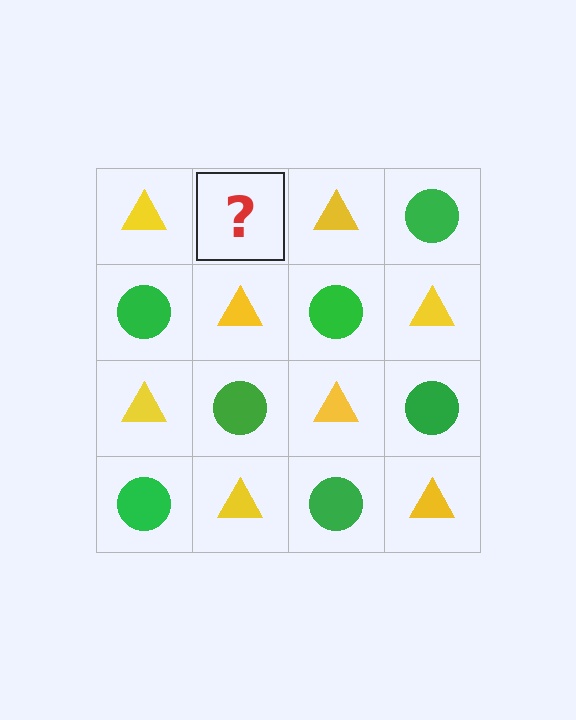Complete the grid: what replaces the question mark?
The question mark should be replaced with a green circle.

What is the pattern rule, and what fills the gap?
The rule is that it alternates yellow triangle and green circle in a checkerboard pattern. The gap should be filled with a green circle.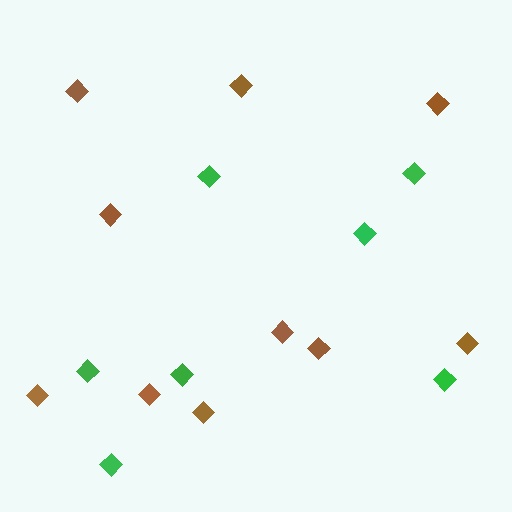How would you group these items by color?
There are 2 groups: one group of brown diamonds (10) and one group of green diamonds (7).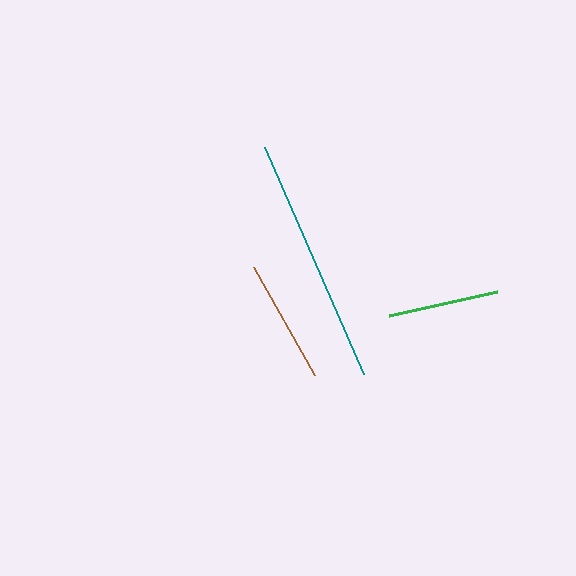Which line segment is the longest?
The teal line is the longest at approximately 248 pixels.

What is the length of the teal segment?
The teal segment is approximately 248 pixels long.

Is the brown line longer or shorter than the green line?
The brown line is longer than the green line.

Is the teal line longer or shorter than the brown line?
The teal line is longer than the brown line.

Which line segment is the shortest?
The green line is the shortest at approximately 110 pixels.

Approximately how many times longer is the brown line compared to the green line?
The brown line is approximately 1.1 times the length of the green line.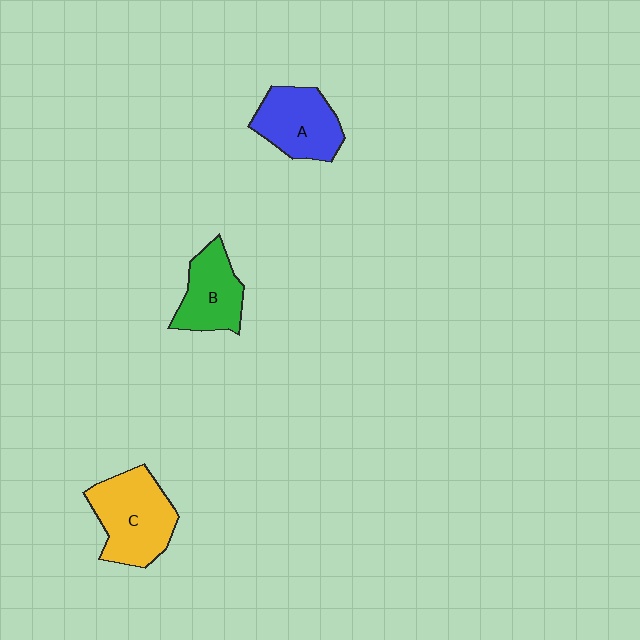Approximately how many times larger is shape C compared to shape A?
Approximately 1.2 times.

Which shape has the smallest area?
Shape B (green).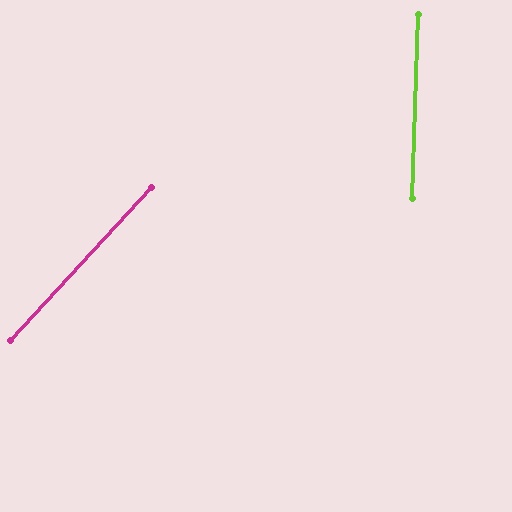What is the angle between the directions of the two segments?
Approximately 41 degrees.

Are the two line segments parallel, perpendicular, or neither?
Neither parallel nor perpendicular — they differ by about 41°.